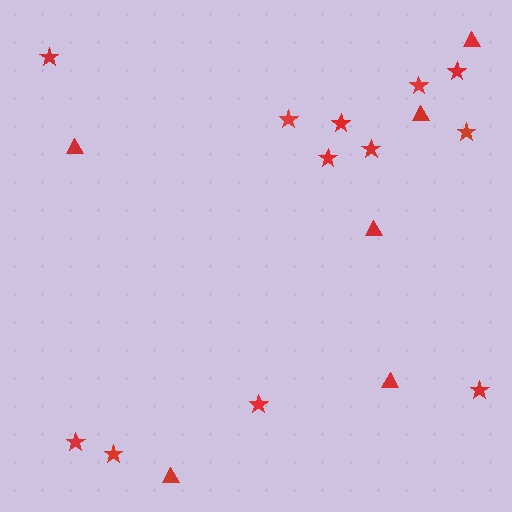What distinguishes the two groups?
There are 2 groups: one group of stars (12) and one group of triangles (6).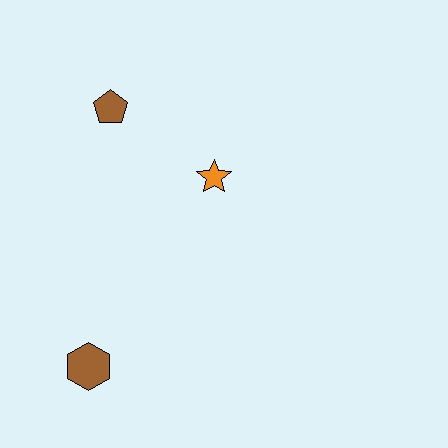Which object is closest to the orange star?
The brown pentagon is closest to the orange star.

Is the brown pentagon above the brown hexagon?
Yes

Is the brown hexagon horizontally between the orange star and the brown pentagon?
No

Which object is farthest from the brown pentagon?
The brown hexagon is farthest from the brown pentagon.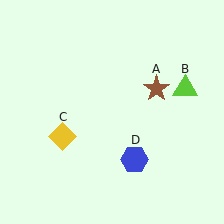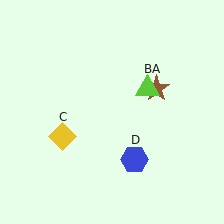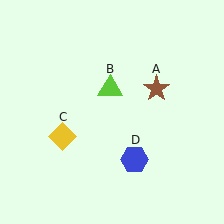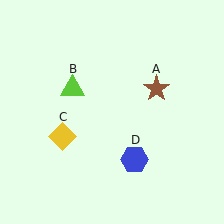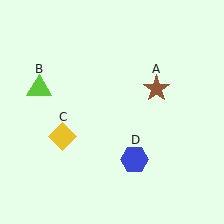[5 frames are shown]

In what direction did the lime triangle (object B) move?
The lime triangle (object B) moved left.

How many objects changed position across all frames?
1 object changed position: lime triangle (object B).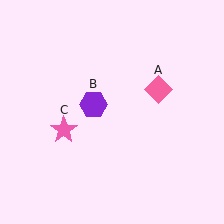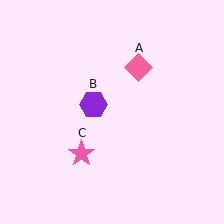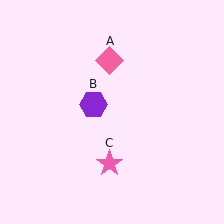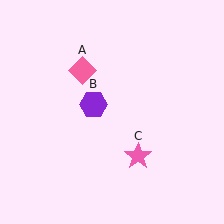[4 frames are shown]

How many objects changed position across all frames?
2 objects changed position: pink diamond (object A), pink star (object C).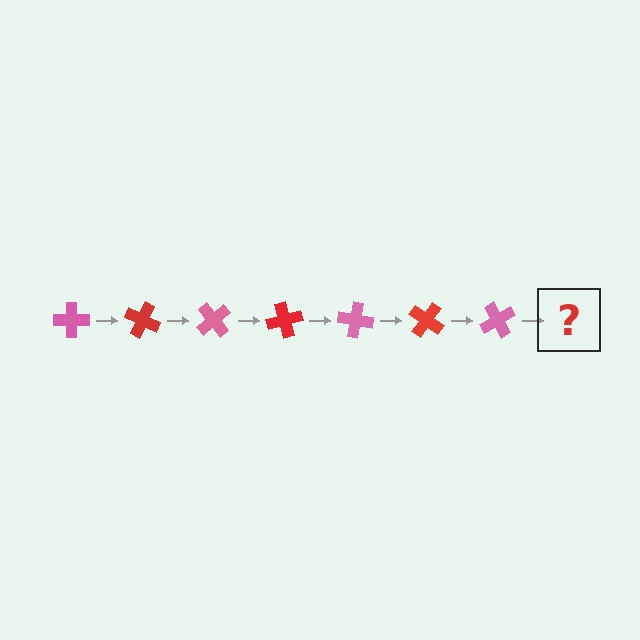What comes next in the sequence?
The next element should be a red cross, rotated 175 degrees from the start.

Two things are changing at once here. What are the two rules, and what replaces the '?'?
The two rules are that it rotates 25 degrees each step and the color cycles through pink and red. The '?' should be a red cross, rotated 175 degrees from the start.